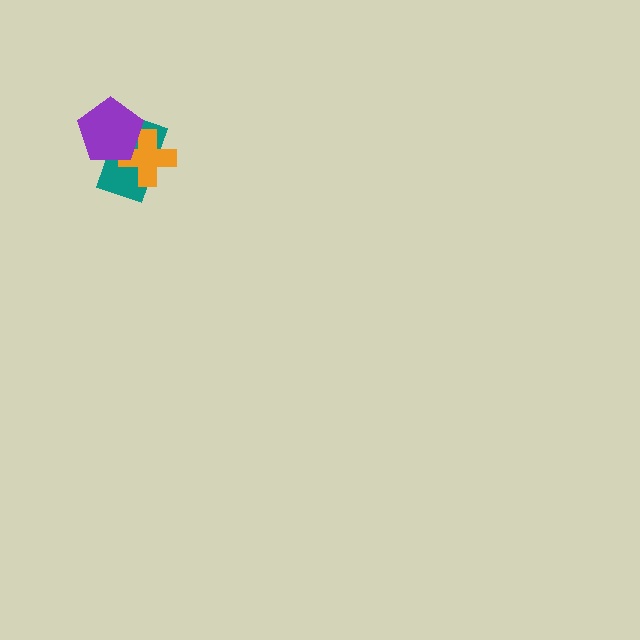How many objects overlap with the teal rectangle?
2 objects overlap with the teal rectangle.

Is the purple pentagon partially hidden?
No, no other shape covers it.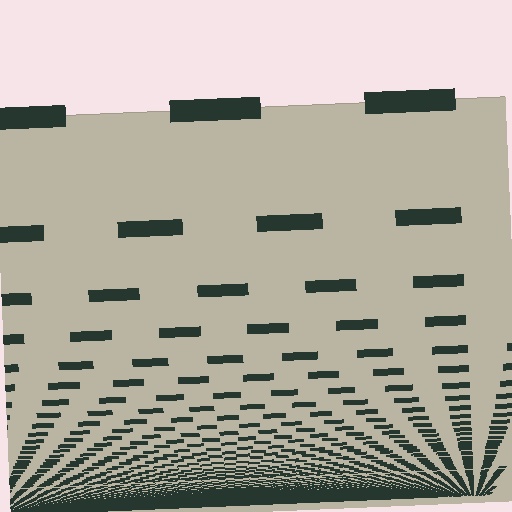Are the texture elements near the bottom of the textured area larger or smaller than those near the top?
Smaller. The gradient is inverted — elements near the bottom are smaller and denser.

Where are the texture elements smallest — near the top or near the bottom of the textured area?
Near the bottom.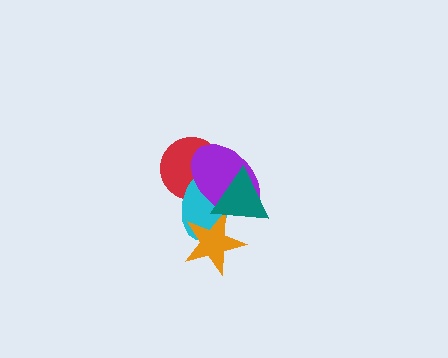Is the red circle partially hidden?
Yes, it is partially covered by another shape.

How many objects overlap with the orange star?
3 objects overlap with the orange star.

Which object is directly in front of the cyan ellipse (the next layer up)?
The orange star is directly in front of the cyan ellipse.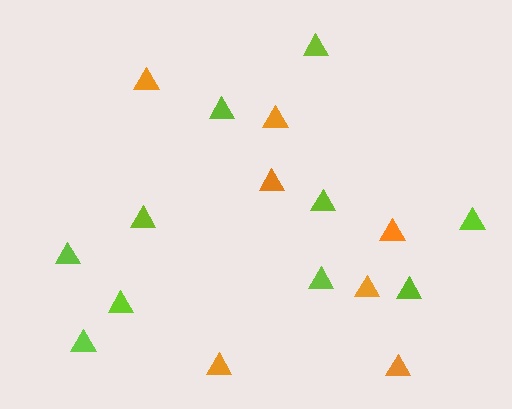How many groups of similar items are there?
There are 2 groups: one group of lime triangles (10) and one group of orange triangles (7).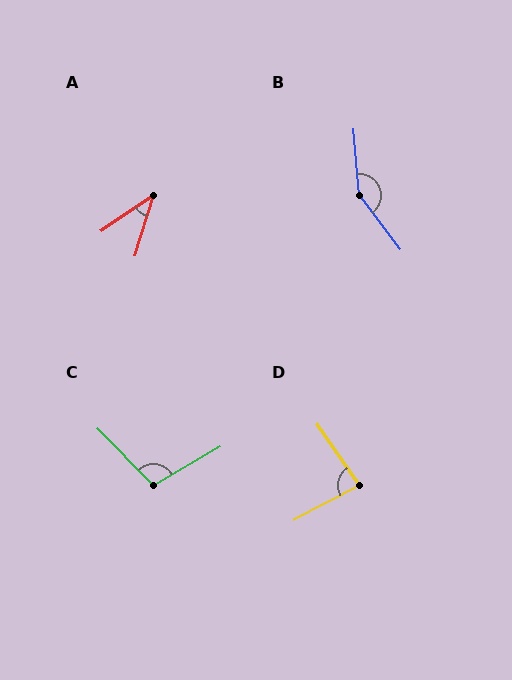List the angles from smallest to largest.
A (39°), D (83°), C (104°), B (148°).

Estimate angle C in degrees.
Approximately 104 degrees.